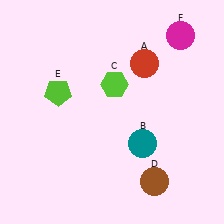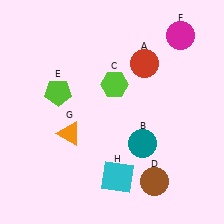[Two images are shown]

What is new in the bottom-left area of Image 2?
An orange triangle (G) was added in the bottom-left area of Image 2.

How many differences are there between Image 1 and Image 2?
There are 2 differences between the two images.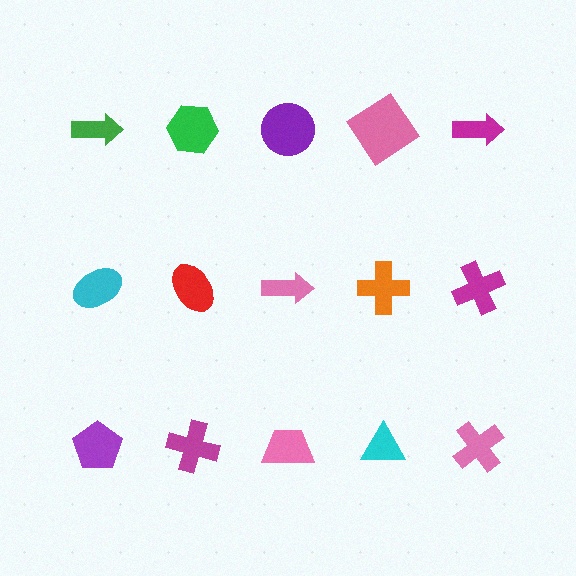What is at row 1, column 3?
A purple circle.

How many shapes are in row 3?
5 shapes.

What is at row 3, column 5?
A pink cross.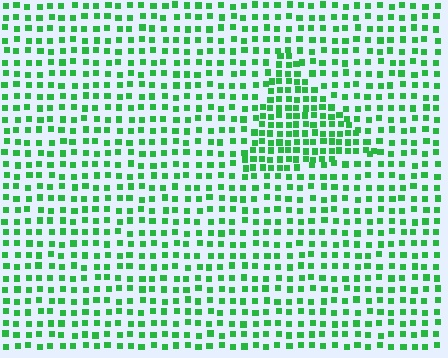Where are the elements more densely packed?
The elements are more densely packed inside the triangle boundary.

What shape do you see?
I see a triangle.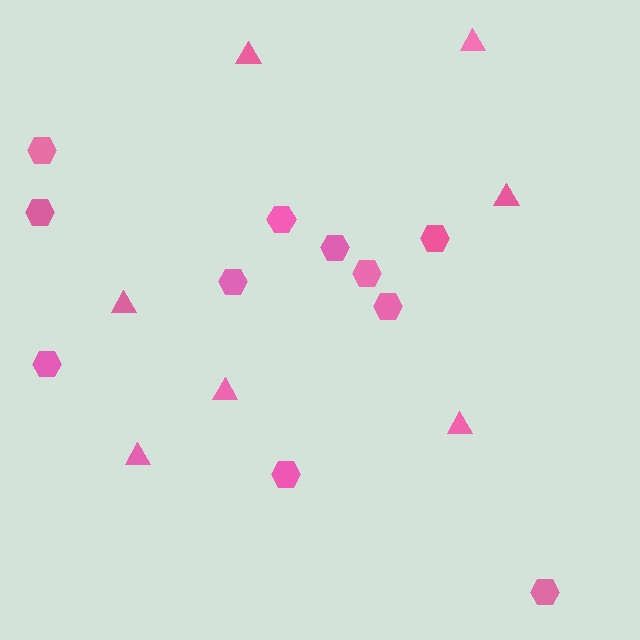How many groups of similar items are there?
There are 2 groups: one group of hexagons (11) and one group of triangles (7).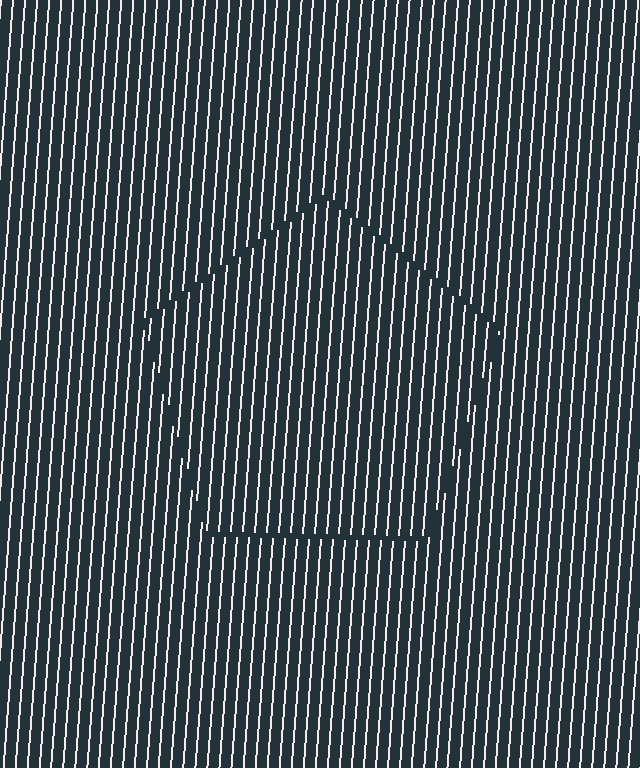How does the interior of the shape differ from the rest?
The interior of the shape contains the same grating, shifted by half a period — the contour is defined by the phase discontinuity where line-ends from the inner and outer gratings abut.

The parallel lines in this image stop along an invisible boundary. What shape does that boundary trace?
An illusory pentagon. The interior of the shape contains the same grating, shifted by half a period — the contour is defined by the phase discontinuity where line-ends from the inner and outer gratings abut.